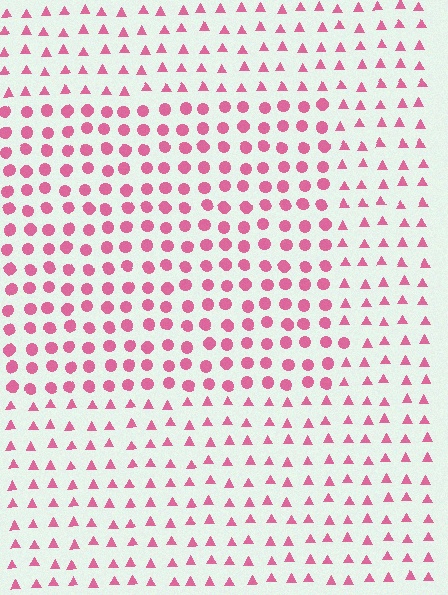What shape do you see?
I see a rectangle.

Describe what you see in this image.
The image is filled with small pink elements arranged in a uniform grid. A rectangle-shaped region contains circles, while the surrounding area contains triangles. The boundary is defined purely by the change in element shape.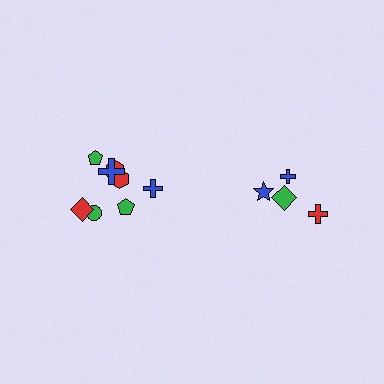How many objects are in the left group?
There are 8 objects.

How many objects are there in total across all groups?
There are 12 objects.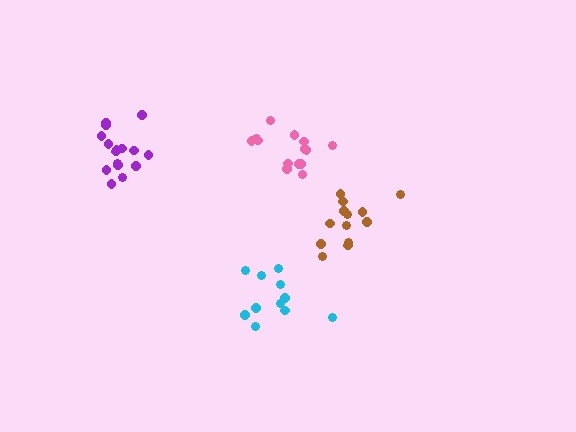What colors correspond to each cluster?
The clusters are colored: brown, purple, cyan, pink.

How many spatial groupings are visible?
There are 4 spatial groupings.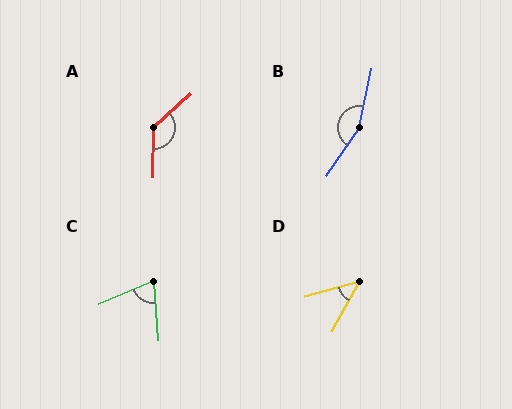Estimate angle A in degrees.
Approximately 132 degrees.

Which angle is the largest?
B, at approximately 157 degrees.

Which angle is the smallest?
D, at approximately 46 degrees.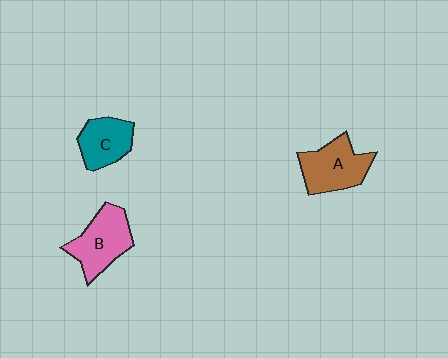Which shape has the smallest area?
Shape C (teal).